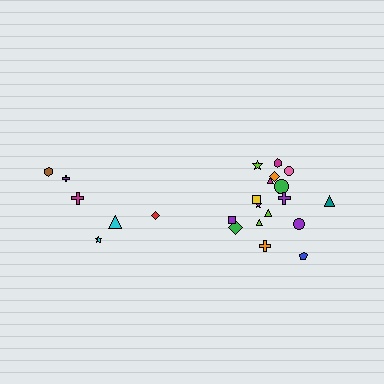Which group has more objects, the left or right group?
The right group.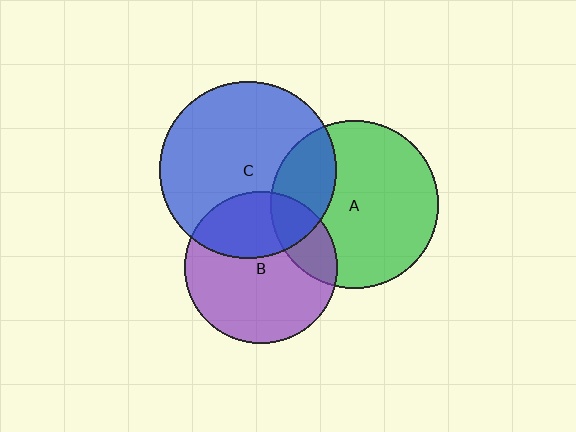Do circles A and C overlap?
Yes.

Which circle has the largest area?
Circle C (blue).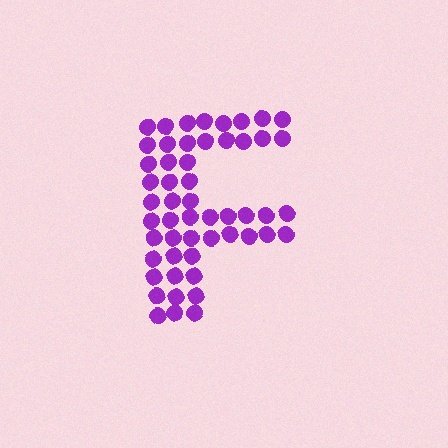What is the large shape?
The large shape is the letter F.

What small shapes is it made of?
It is made of small circles.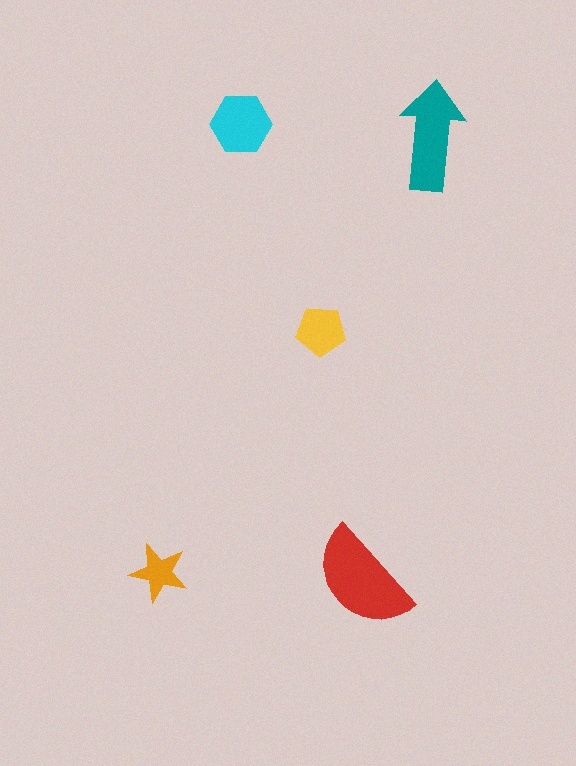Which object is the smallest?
The orange star.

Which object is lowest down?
The red semicircle is bottommost.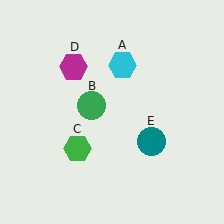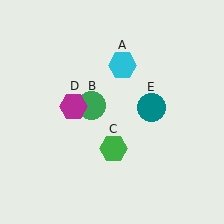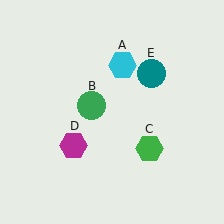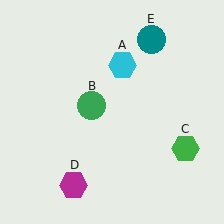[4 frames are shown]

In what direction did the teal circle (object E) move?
The teal circle (object E) moved up.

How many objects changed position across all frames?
3 objects changed position: green hexagon (object C), magenta hexagon (object D), teal circle (object E).